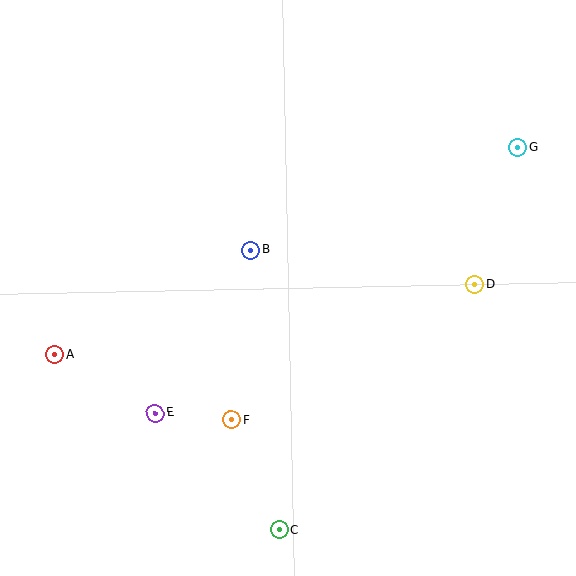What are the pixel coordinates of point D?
Point D is at (475, 284).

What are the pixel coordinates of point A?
Point A is at (55, 354).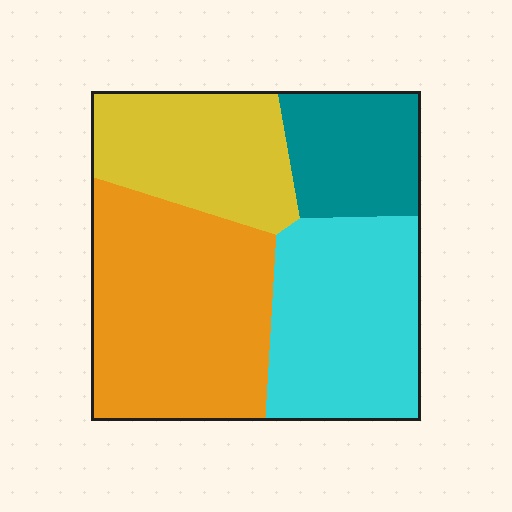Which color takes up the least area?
Teal, at roughly 15%.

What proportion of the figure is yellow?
Yellow covers roughly 20% of the figure.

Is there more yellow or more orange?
Orange.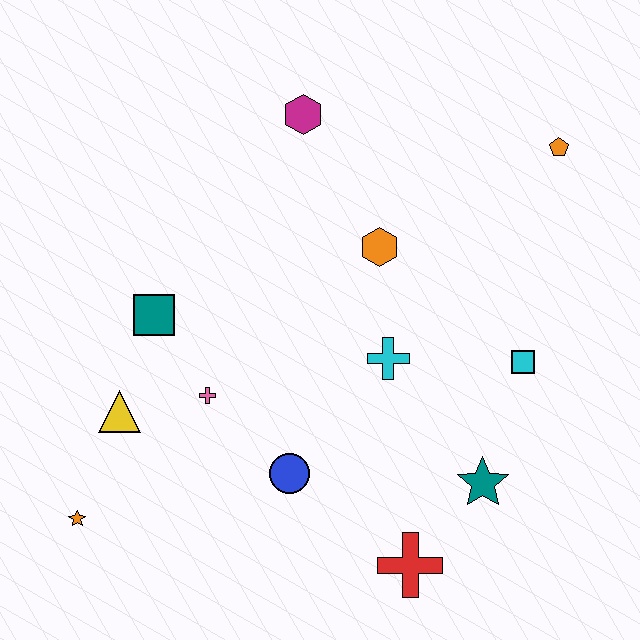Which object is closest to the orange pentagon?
The orange hexagon is closest to the orange pentagon.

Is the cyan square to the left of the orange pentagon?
Yes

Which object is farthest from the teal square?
The orange pentagon is farthest from the teal square.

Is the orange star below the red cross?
No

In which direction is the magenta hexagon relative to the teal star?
The magenta hexagon is above the teal star.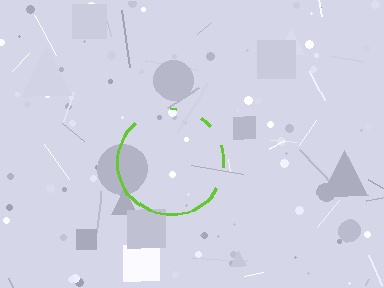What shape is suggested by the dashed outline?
The dashed outline suggests a circle.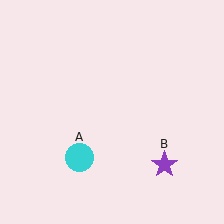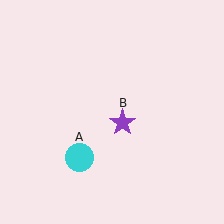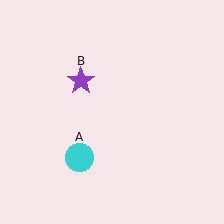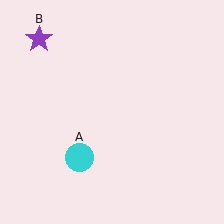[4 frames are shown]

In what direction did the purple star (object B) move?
The purple star (object B) moved up and to the left.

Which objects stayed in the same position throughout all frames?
Cyan circle (object A) remained stationary.